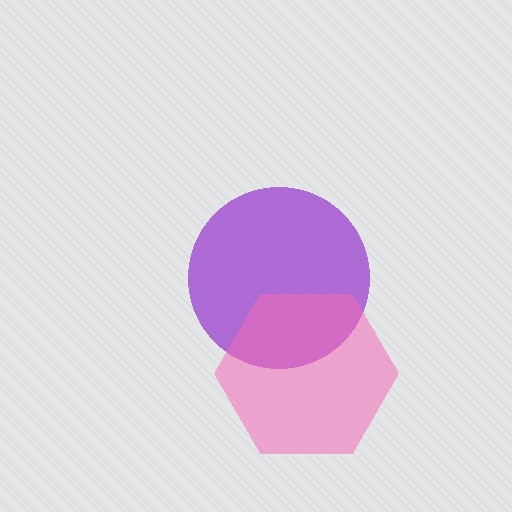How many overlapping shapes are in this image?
There are 2 overlapping shapes in the image.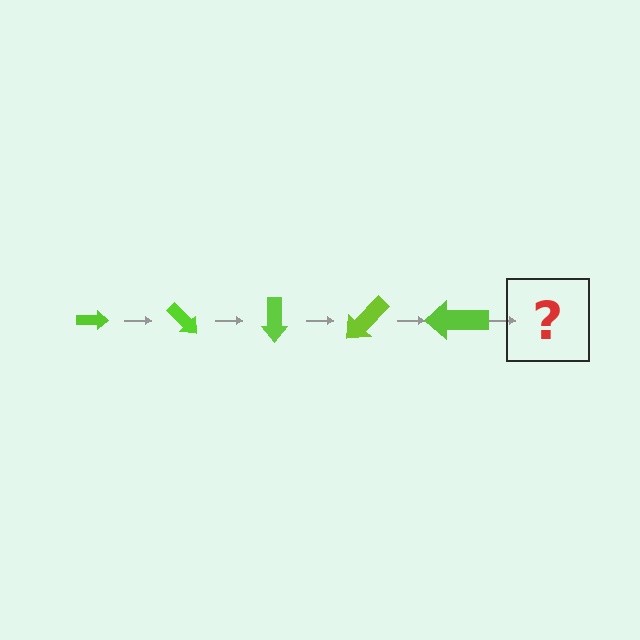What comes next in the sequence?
The next element should be an arrow, larger than the previous one and rotated 225 degrees from the start.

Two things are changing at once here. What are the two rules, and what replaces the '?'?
The two rules are that the arrow grows larger each step and it rotates 45 degrees each step. The '?' should be an arrow, larger than the previous one and rotated 225 degrees from the start.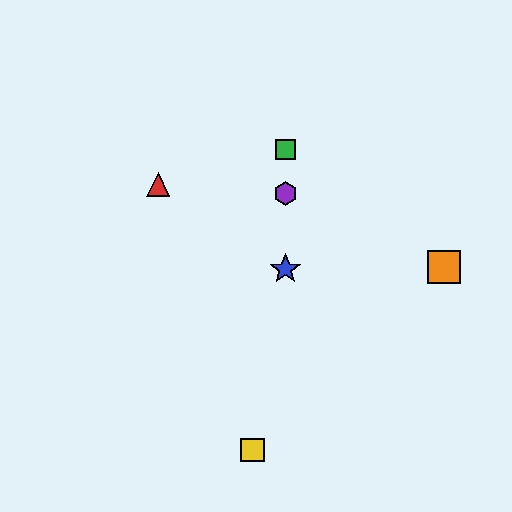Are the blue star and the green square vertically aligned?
Yes, both are at x≈285.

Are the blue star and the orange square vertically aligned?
No, the blue star is at x≈285 and the orange square is at x≈444.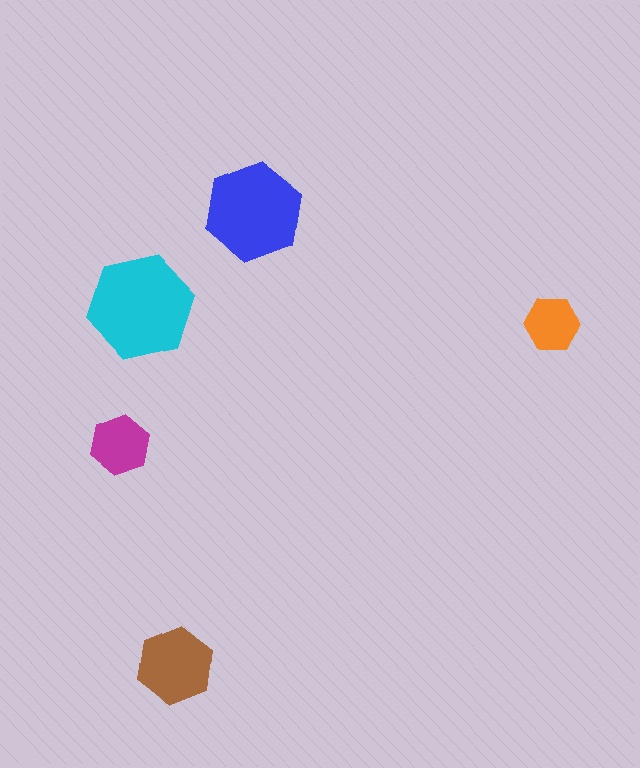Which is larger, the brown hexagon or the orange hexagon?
The brown one.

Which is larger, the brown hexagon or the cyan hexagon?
The cyan one.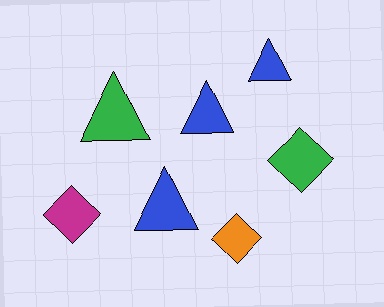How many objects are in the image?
There are 7 objects.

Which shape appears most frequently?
Triangle, with 4 objects.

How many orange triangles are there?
There are no orange triangles.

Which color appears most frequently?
Blue, with 3 objects.